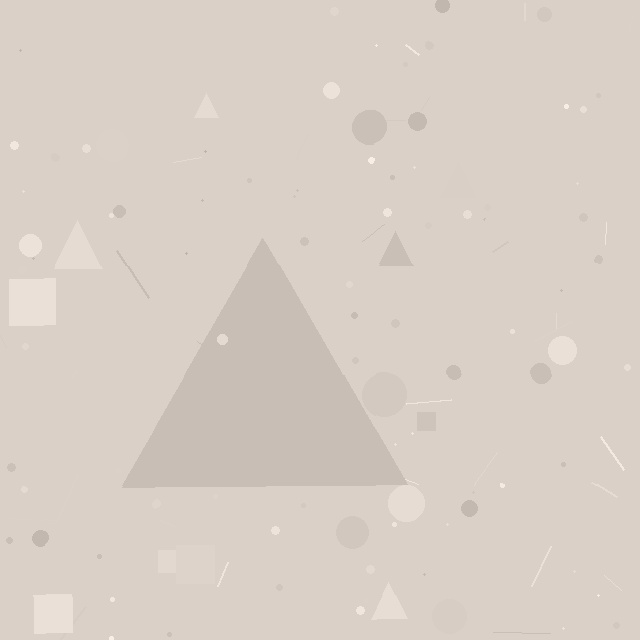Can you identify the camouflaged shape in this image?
The camouflaged shape is a triangle.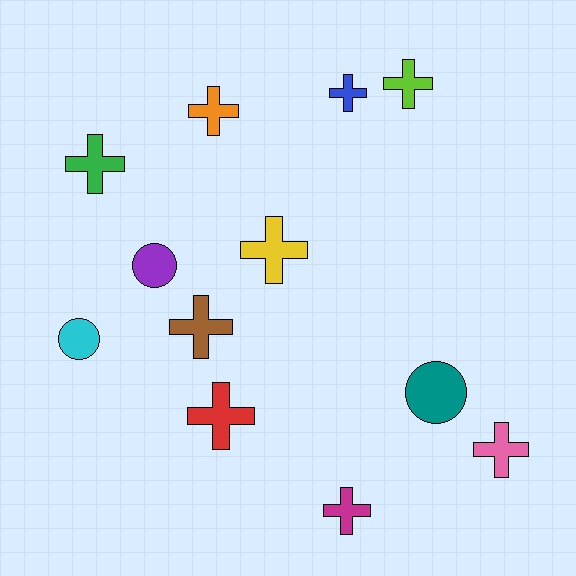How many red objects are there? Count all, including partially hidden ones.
There is 1 red object.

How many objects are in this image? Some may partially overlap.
There are 12 objects.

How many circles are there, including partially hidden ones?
There are 3 circles.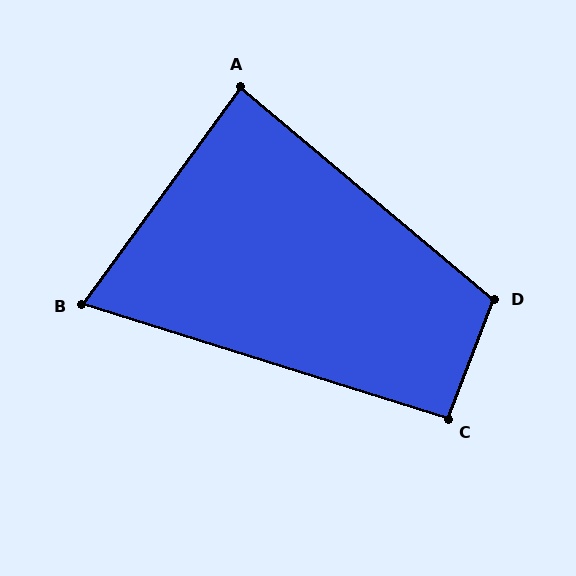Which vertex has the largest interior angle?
D, at approximately 109 degrees.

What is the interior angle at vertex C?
Approximately 94 degrees (approximately right).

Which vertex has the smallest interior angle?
B, at approximately 71 degrees.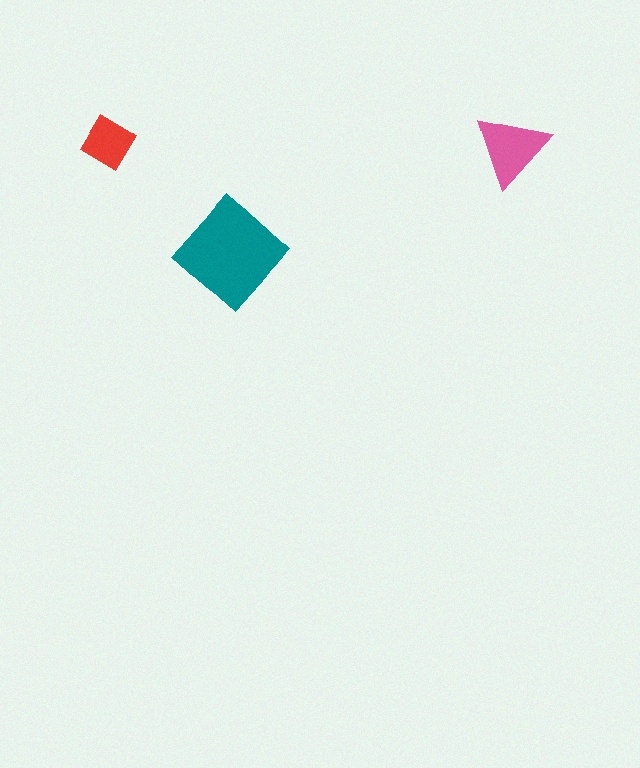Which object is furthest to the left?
The red diamond is leftmost.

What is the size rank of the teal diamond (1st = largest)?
1st.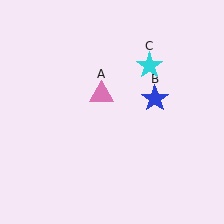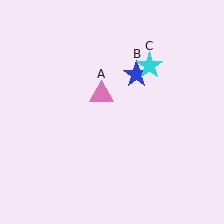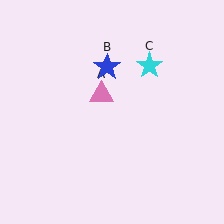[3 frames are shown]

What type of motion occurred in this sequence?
The blue star (object B) rotated counterclockwise around the center of the scene.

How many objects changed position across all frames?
1 object changed position: blue star (object B).